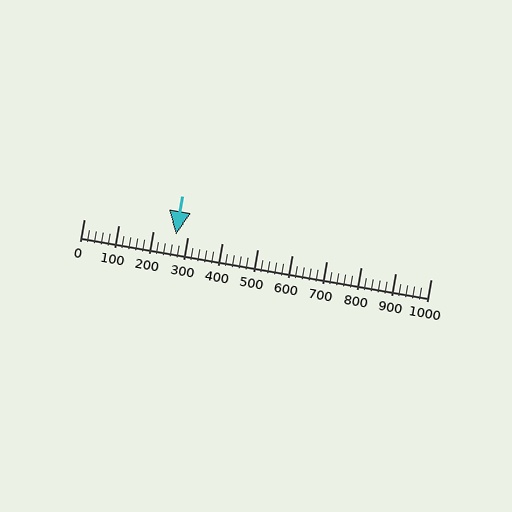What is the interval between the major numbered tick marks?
The major tick marks are spaced 100 units apart.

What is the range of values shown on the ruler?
The ruler shows values from 0 to 1000.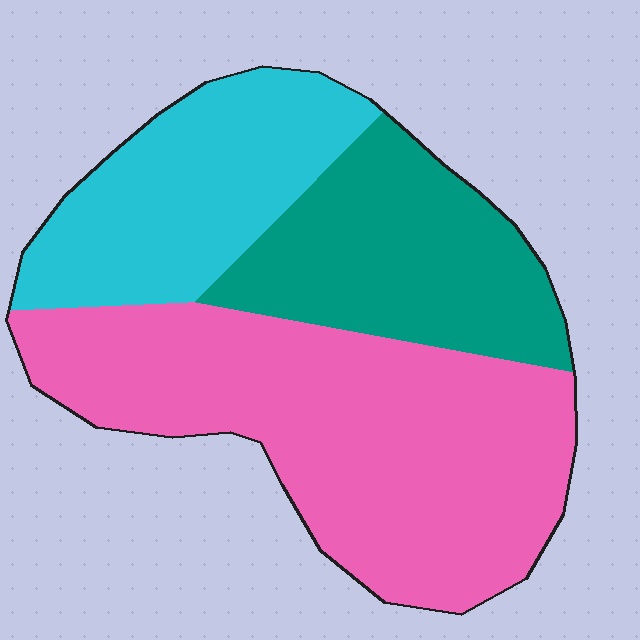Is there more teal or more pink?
Pink.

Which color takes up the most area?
Pink, at roughly 50%.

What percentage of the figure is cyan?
Cyan covers roughly 25% of the figure.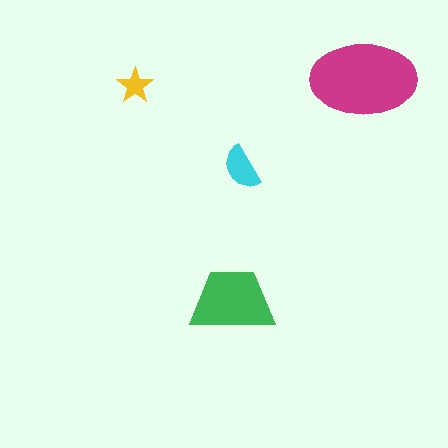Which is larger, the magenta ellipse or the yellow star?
The magenta ellipse.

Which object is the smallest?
The yellow star.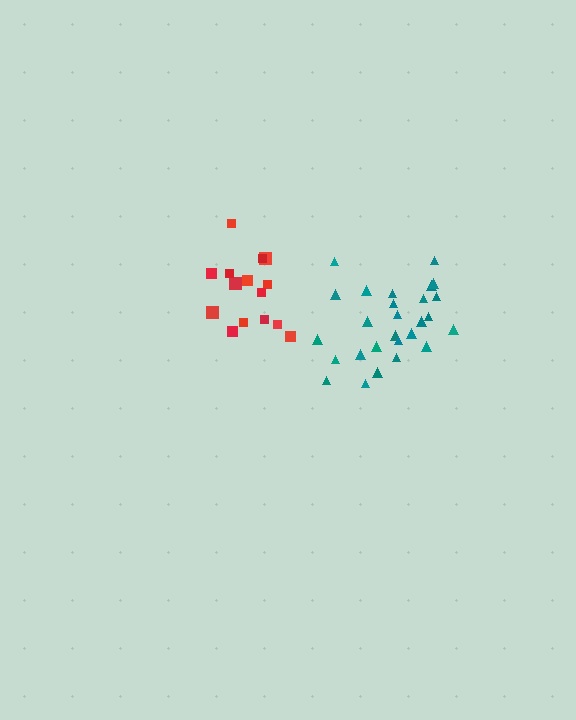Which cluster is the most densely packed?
Red.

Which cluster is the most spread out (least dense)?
Teal.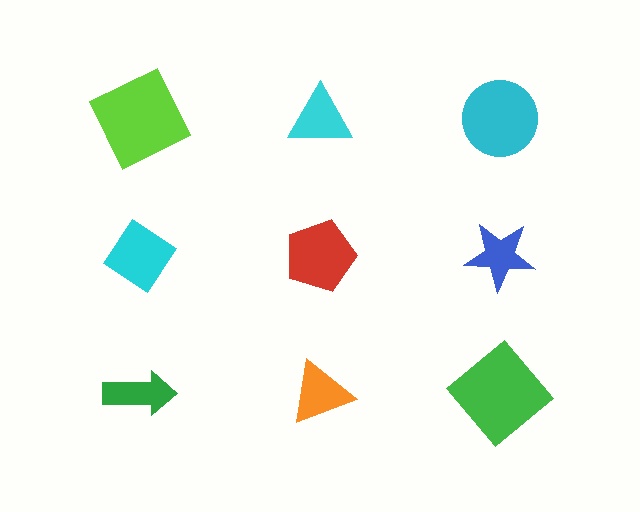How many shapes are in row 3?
3 shapes.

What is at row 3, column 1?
A green arrow.